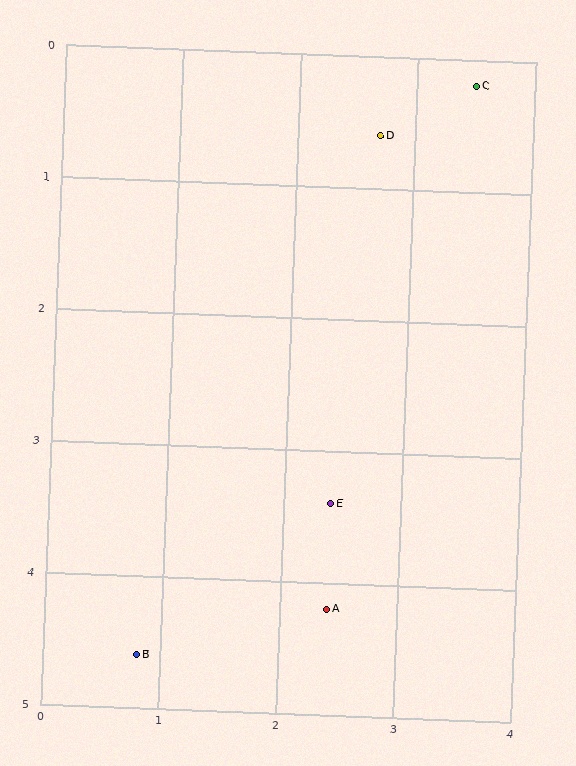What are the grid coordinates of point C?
Point C is at approximately (3.5, 0.2).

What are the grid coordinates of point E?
Point E is at approximately (2.4, 3.4).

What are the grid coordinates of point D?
Point D is at approximately (2.7, 0.6).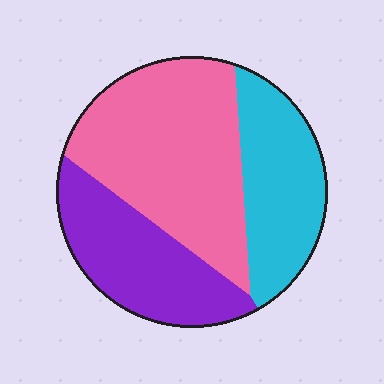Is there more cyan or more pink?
Pink.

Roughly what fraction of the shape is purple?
Purple covers 28% of the shape.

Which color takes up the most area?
Pink, at roughly 45%.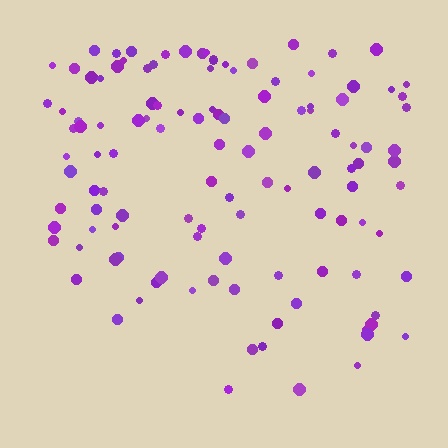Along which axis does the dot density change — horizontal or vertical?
Vertical.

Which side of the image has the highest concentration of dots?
The top.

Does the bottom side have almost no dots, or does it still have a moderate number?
Still a moderate number, just noticeably fewer than the top.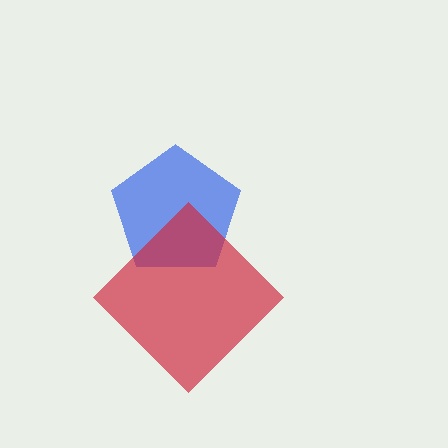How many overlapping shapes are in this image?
There are 2 overlapping shapes in the image.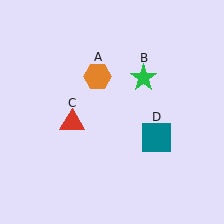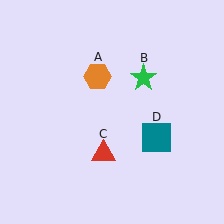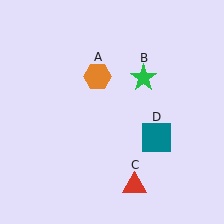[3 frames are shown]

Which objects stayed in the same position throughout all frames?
Orange hexagon (object A) and green star (object B) and teal square (object D) remained stationary.